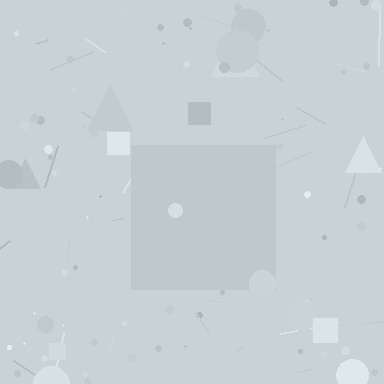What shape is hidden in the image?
A square is hidden in the image.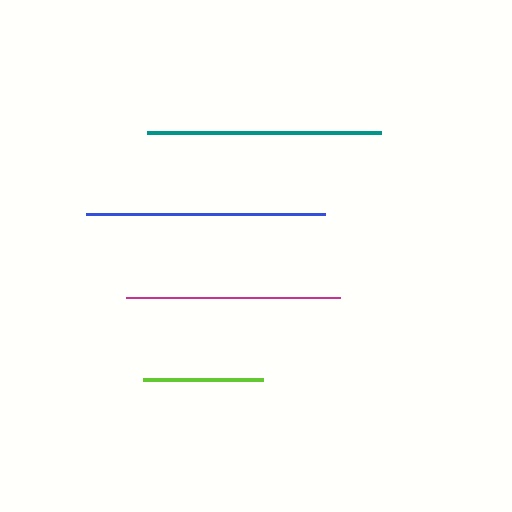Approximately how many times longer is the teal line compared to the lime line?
The teal line is approximately 2.0 times the length of the lime line.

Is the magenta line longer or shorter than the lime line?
The magenta line is longer than the lime line.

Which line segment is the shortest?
The lime line is the shortest at approximately 120 pixels.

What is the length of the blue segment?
The blue segment is approximately 239 pixels long.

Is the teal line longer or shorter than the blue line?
The blue line is longer than the teal line.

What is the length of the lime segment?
The lime segment is approximately 120 pixels long.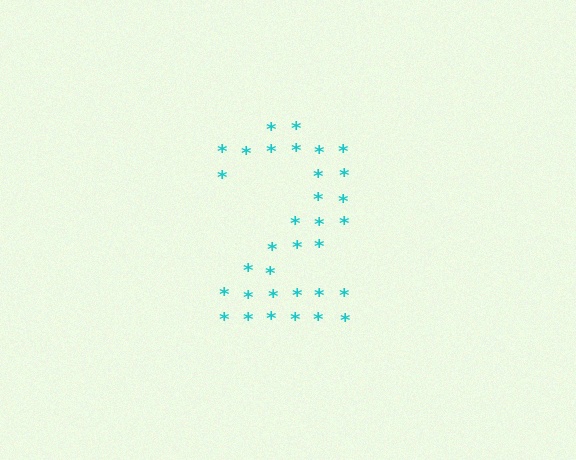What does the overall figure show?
The overall figure shows the digit 2.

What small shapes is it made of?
It is made of small asterisks.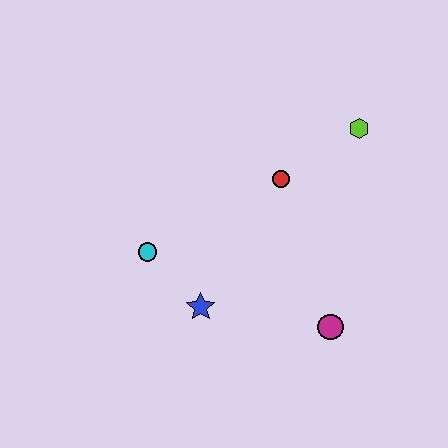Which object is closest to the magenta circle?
The blue star is closest to the magenta circle.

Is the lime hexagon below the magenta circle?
No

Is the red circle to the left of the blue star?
No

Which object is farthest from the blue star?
The lime hexagon is farthest from the blue star.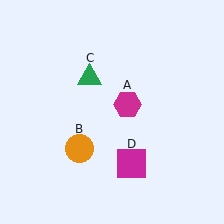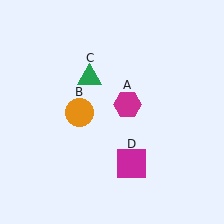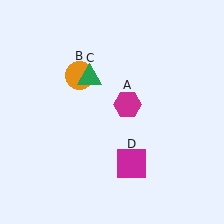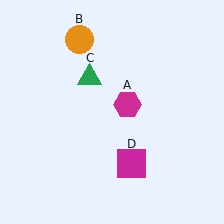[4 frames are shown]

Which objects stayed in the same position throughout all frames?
Magenta hexagon (object A) and green triangle (object C) and magenta square (object D) remained stationary.